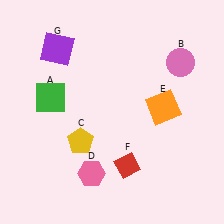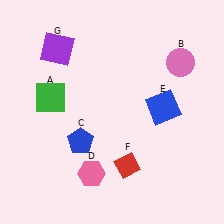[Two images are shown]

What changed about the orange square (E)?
In Image 1, E is orange. In Image 2, it changed to blue.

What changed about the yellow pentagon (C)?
In Image 1, C is yellow. In Image 2, it changed to blue.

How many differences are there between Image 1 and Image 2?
There are 2 differences between the two images.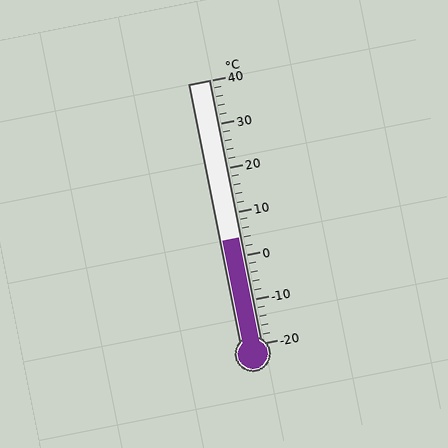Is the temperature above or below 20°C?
The temperature is below 20°C.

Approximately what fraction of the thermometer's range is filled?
The thermometer is filled to approximately 40% of its range.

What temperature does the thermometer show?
The thermometer shows approximately 4°C.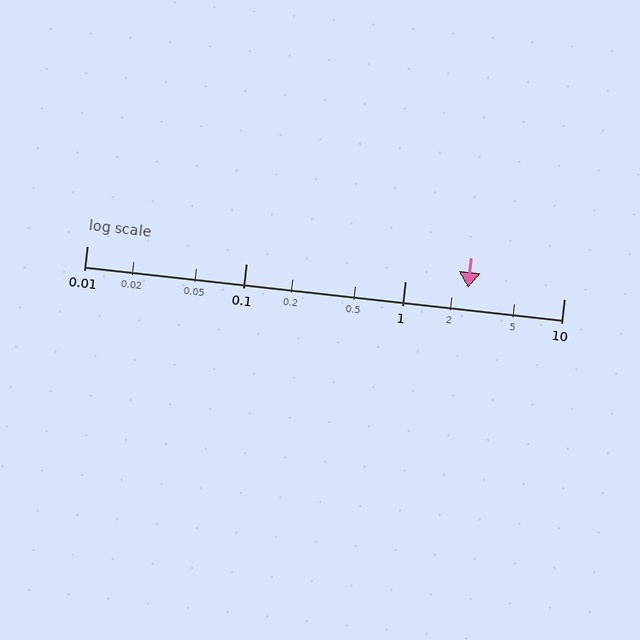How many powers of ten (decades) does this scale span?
The scale spans 3 decades, from 0.01 to 10.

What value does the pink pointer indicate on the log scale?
The pointer indicates approximately 2.5.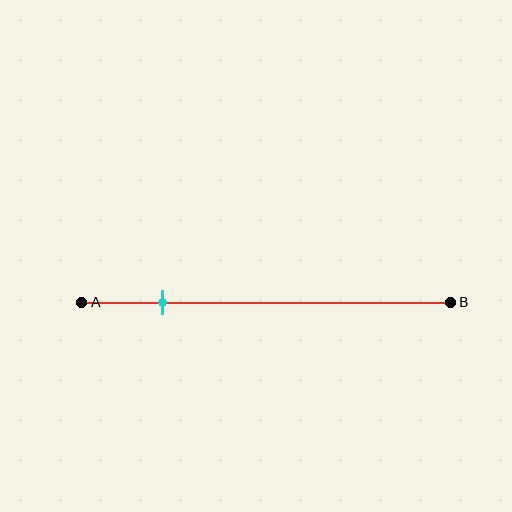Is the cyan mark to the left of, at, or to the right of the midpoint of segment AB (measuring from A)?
The cyan mark is to the left of the midpoint of segment AB.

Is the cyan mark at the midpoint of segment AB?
No, the mark is at about 20% from A, not at the 50% midpoint.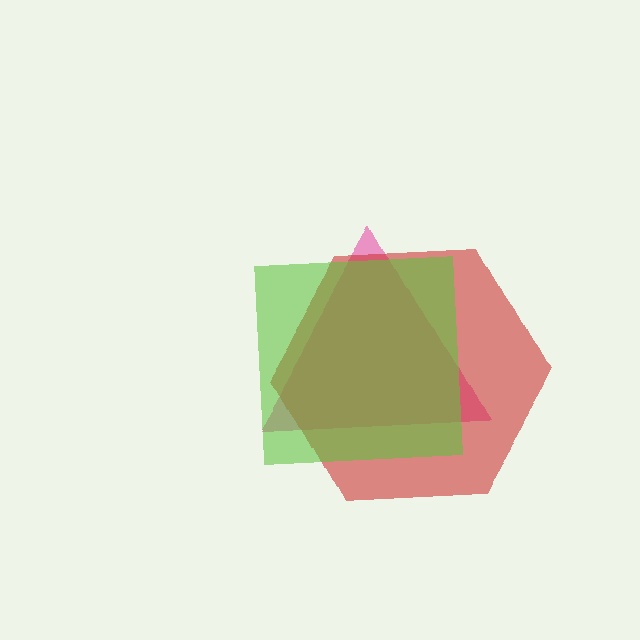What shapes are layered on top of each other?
The layered shapes are: a pink triangle, a red hexagon, a lime square.